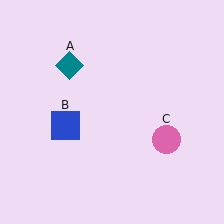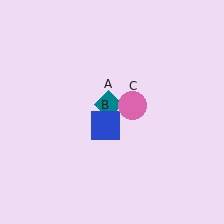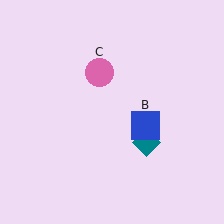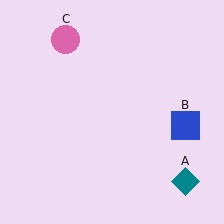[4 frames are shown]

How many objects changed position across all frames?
3 objects changed position: teal diamond (object A), blue square (object B), pink circle (object C).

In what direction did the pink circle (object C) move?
The pink circle (object C) moved up and to the left.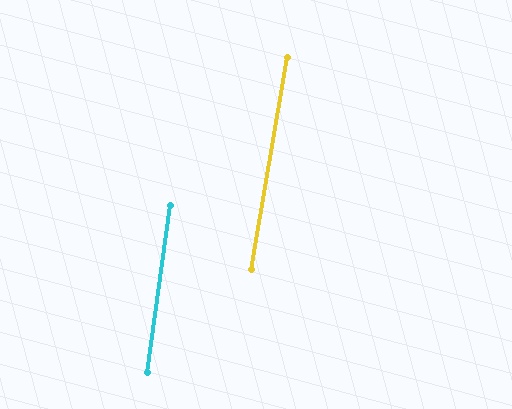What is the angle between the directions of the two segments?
Approximately 1 degree.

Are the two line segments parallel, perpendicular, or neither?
Parallel — their directions differ by only 1.5°.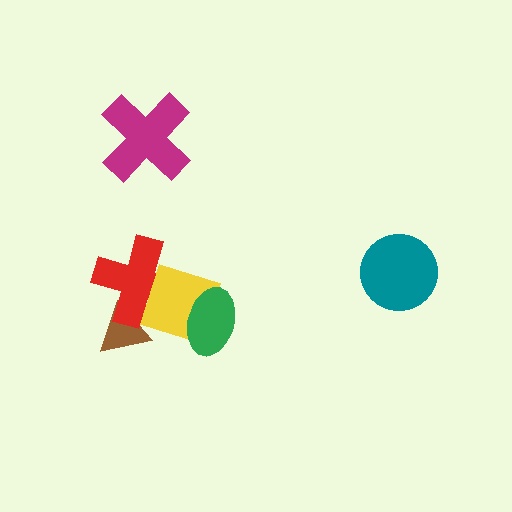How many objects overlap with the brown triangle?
2 objects overlap with the brown triangle.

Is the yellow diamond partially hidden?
Yes, it is partially covered by another shape.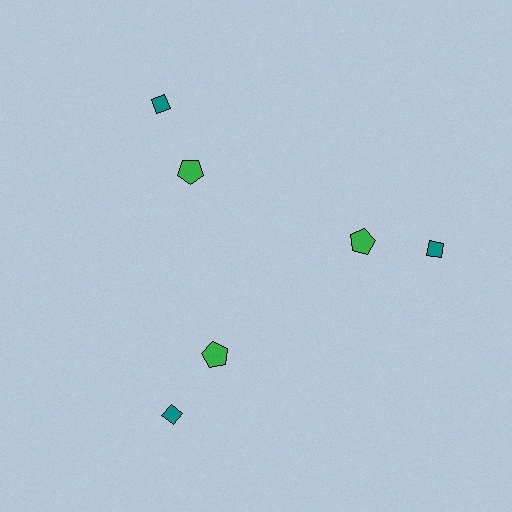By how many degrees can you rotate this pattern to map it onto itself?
The pattern maps onto itself every 120 degrees of rotation.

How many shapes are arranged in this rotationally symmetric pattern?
There are 6 shapes, arranged in 3 groups of 2.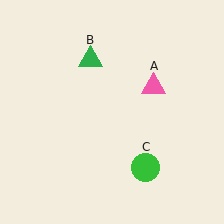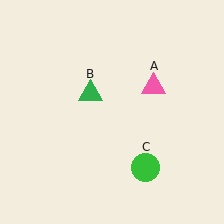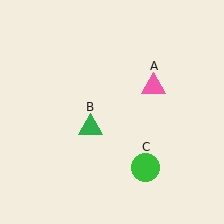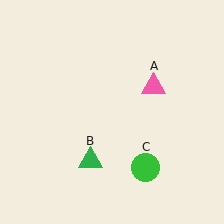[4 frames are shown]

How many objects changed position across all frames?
1 object changed position: green triangle (object B).